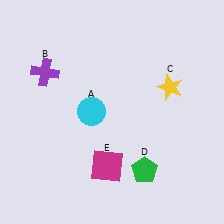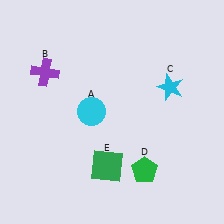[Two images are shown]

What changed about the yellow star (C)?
In Image 1, C is yellow. In Image 2, it changed to cyan.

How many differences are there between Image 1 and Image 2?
There are 2 differences between the two images.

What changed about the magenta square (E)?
In Image 1, E is magenta. In Image 2, it changed to green.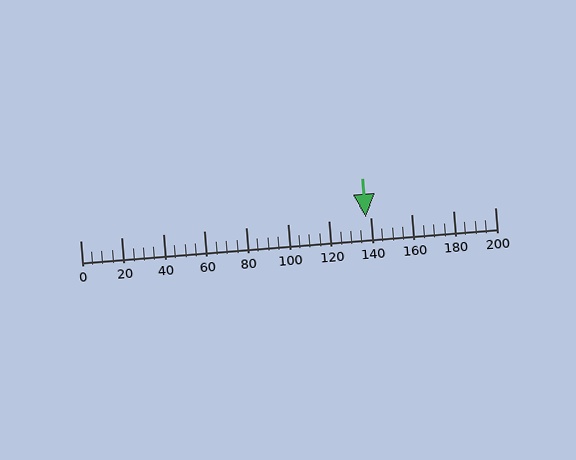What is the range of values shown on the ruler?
The ruler shows values from 0 to 200.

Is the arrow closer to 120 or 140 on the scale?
The arrow is closer to 140.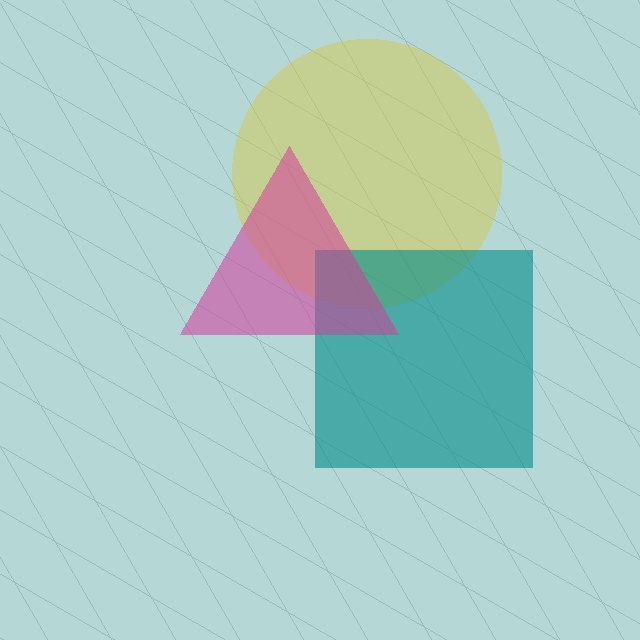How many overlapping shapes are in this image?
There are 3 overlapping shapes in the image.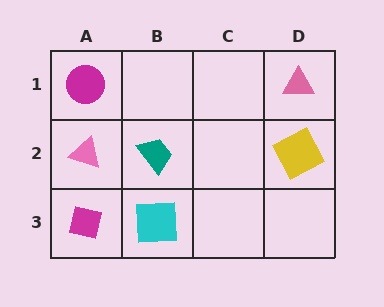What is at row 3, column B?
A cyan square.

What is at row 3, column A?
A magenta square.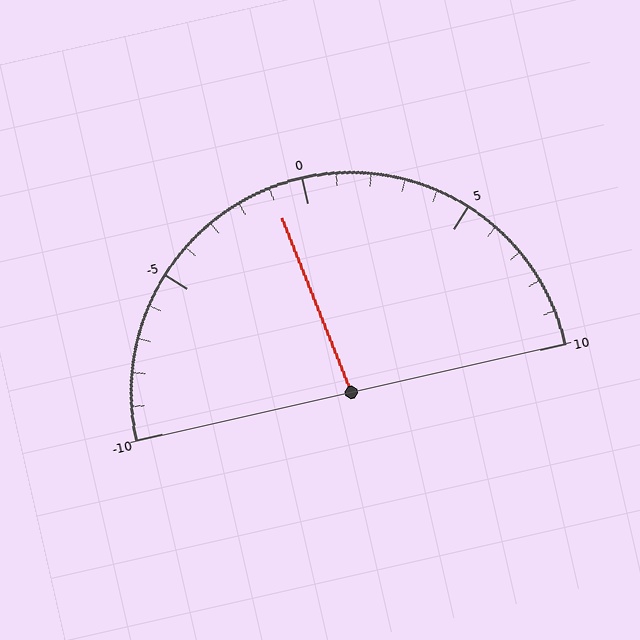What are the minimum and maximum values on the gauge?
The gauge ranges from -10 to 10.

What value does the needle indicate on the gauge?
The needle indicates approximately -1.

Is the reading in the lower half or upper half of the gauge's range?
The reading is in the lower half of the range (-10 to 10).